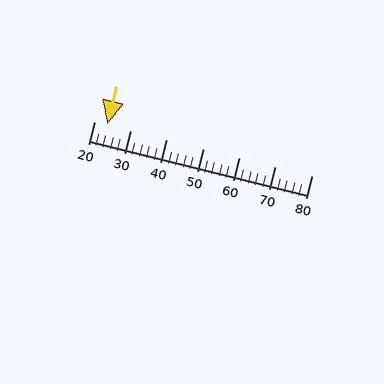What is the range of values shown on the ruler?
The ruler shows values from 20 to 80.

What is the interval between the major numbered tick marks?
The major tick marks are spaced 10 units apart.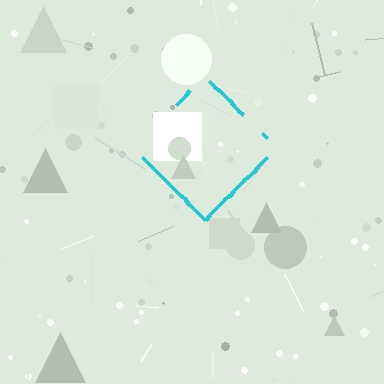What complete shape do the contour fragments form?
The contour fragments form a diamond.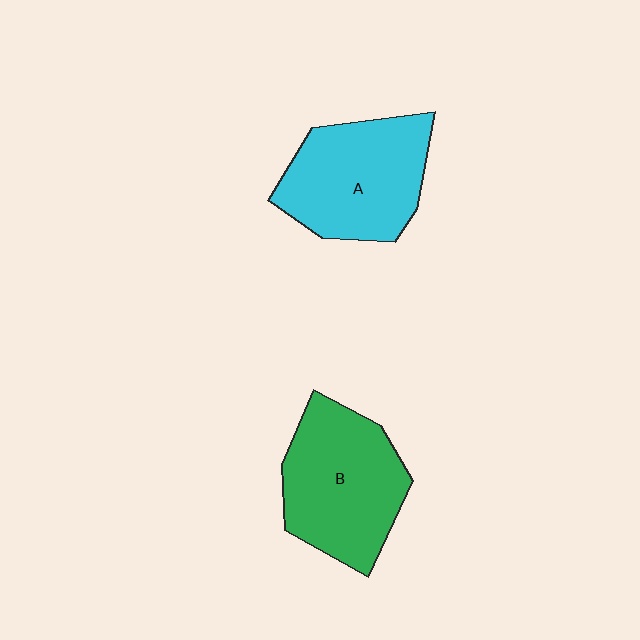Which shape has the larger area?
Shape B (green).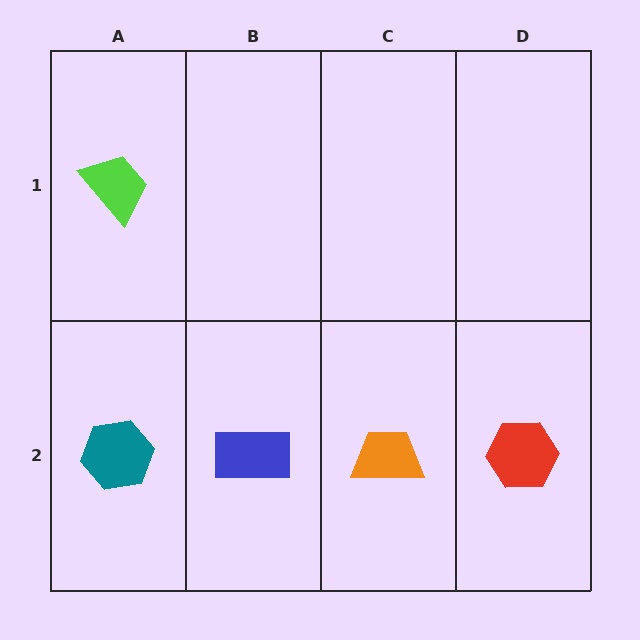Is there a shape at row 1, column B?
No, that cell is empty.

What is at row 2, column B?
A blue rectangle.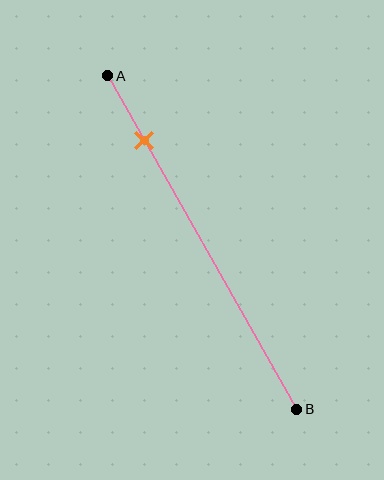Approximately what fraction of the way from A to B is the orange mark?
The orange mark is approximately 20% of the way from A to B.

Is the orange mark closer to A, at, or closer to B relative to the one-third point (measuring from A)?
The orange mark is closer to point A than the one-third point of segment AB.